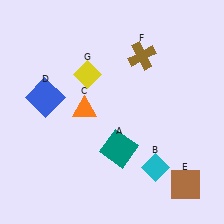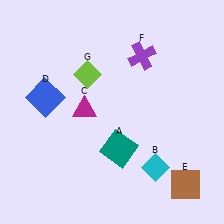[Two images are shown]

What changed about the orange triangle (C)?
In Image 1, C is orange. In Image 2, it changed to magenta.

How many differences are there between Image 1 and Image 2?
There are 3 differences between the two images.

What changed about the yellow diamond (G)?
In Image 1, G is yellow. In Image 2, it changed to lime.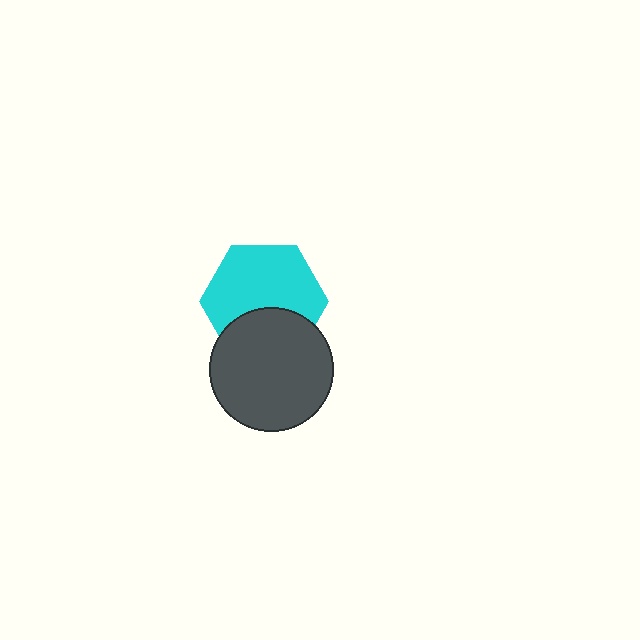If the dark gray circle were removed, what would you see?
You would see the complete cyan hexagon.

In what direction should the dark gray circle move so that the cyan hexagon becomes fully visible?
The dark gray circle should move down. That is the shortest direction to clear the overlap and leave the cyan hexagon fully visible.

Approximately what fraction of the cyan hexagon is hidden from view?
Roughly 34% of the cyan hexagon is hidden behind the dark gray circle.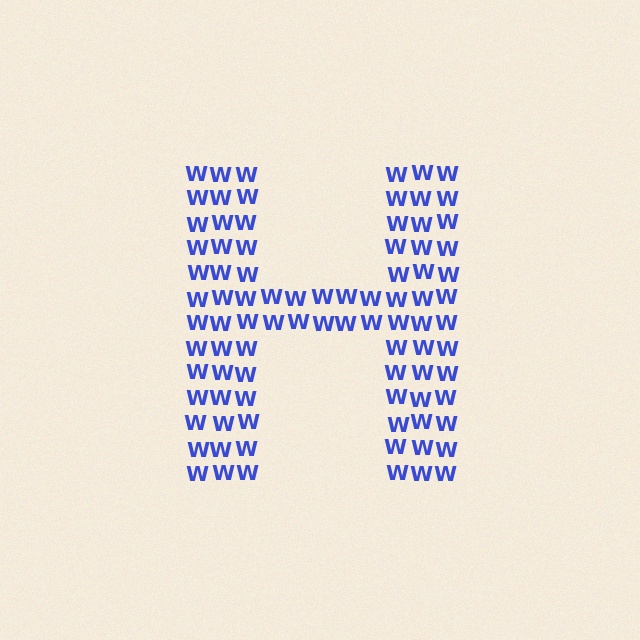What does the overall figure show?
The overall figure shows the letter H.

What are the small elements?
The small elements are letter W's.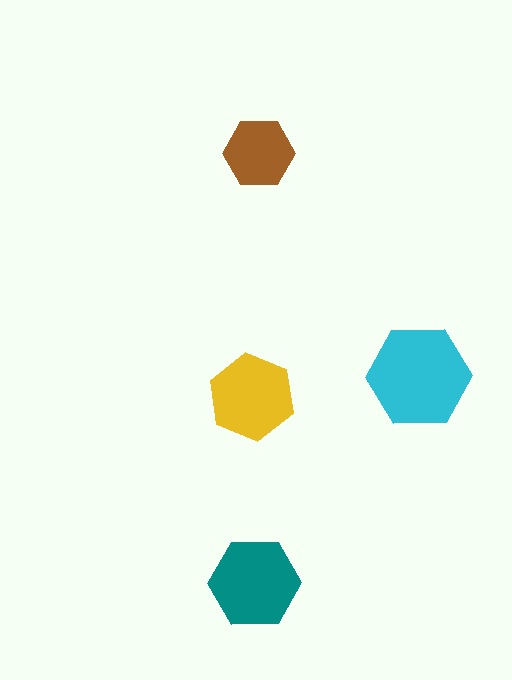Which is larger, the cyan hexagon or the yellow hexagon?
The cyan one.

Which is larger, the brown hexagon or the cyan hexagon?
The cyan one.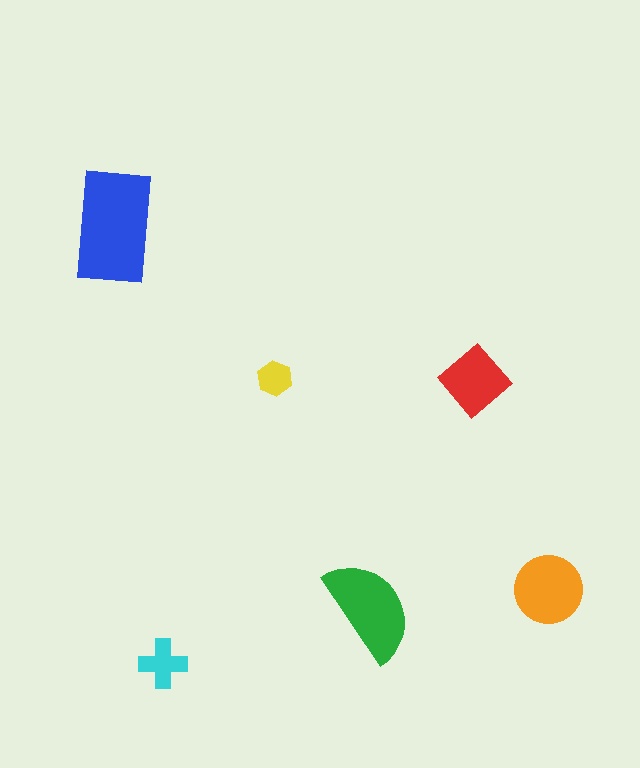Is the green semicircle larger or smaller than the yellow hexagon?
Larger.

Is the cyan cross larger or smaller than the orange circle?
Smaller.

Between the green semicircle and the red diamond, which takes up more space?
The green semicircle.